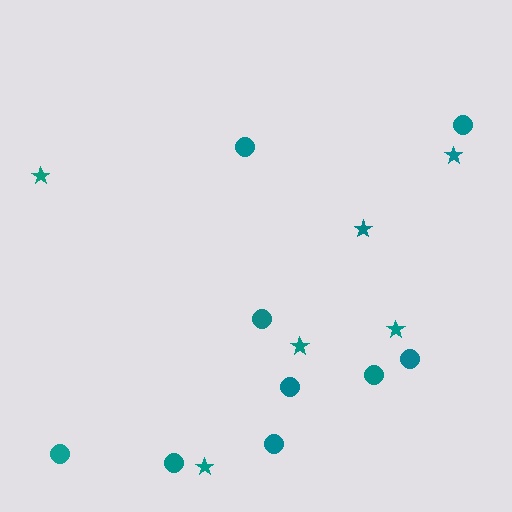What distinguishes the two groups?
There are 2 groups: one group of circles (9) and one group of stars (6).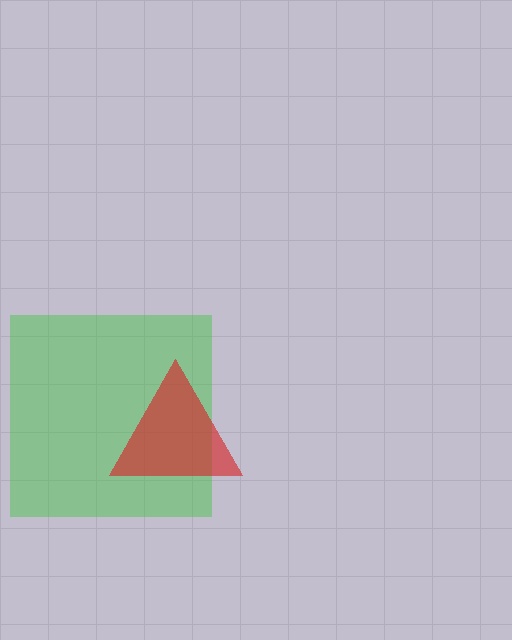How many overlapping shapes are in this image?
There are 2 overlapping shapes in the image.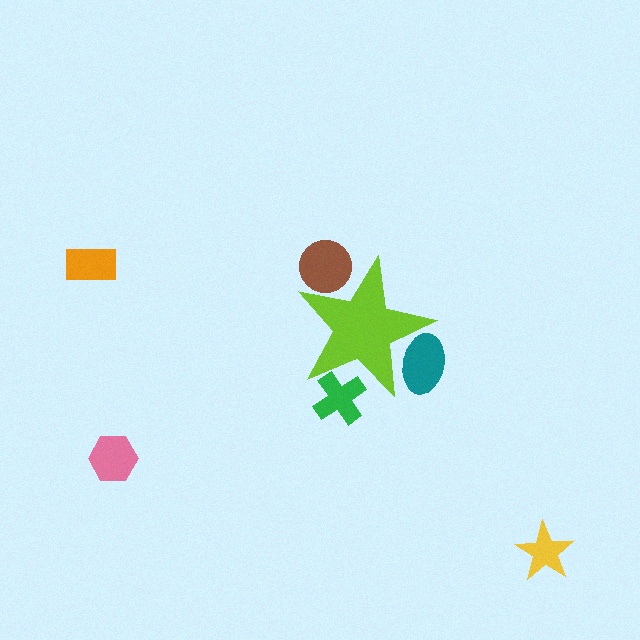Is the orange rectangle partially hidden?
No, the orange rectangle is fully visible.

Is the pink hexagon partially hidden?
No, the pink hexagon is fully visible.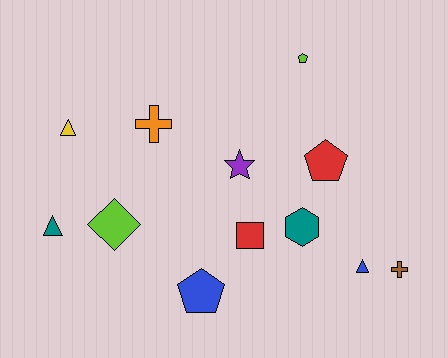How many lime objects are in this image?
There are 2 lime objects.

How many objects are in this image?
There are 12 objects.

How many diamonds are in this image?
There is 1 diamond.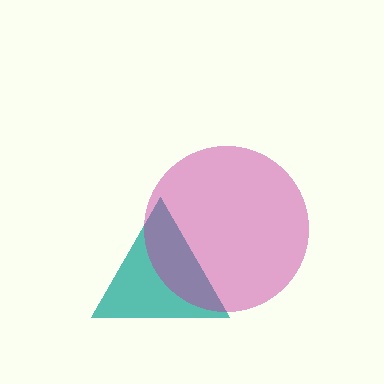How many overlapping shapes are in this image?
There are 2 overlapping shapes in the image.